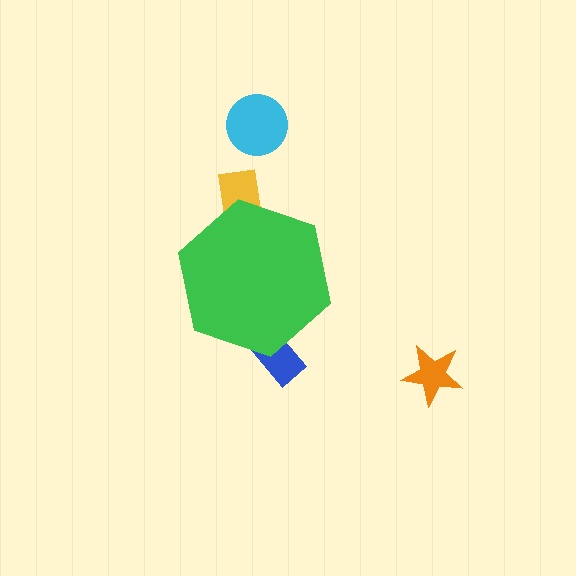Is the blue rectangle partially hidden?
Yes, the blue rectangle is partially hidden behind the green hexagon.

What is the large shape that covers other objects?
A green hexagon.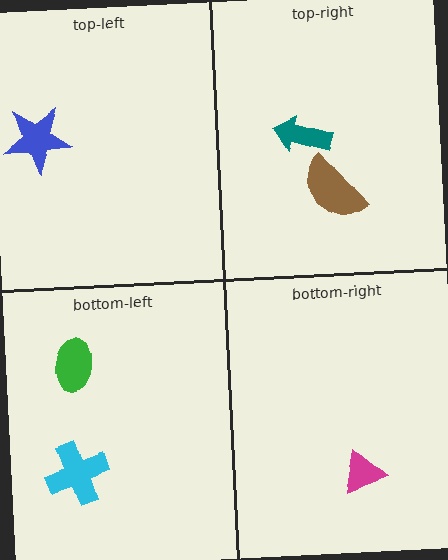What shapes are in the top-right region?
The brown semicircle, the teal arrow.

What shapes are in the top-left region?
The blue star.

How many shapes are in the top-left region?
1.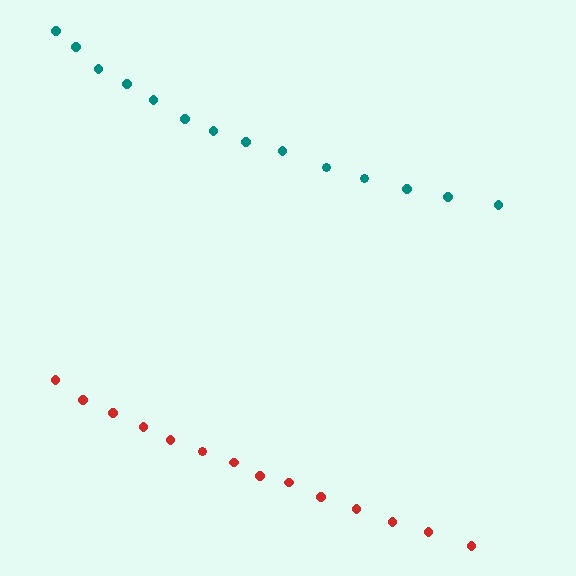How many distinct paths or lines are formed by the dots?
There are 2 distinct paths.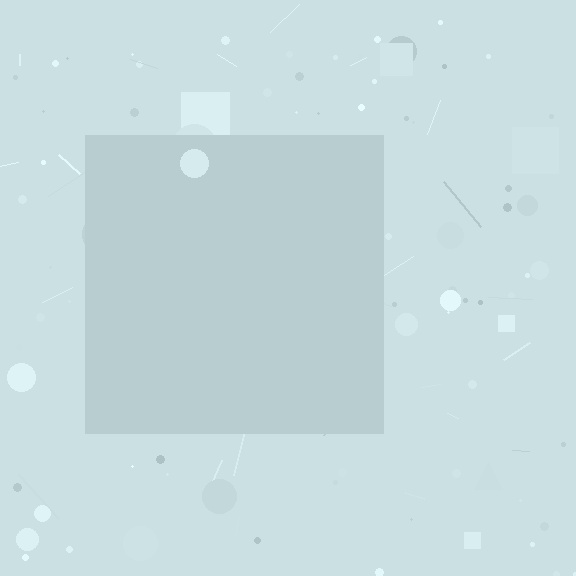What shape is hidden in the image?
A square is hidden in the image.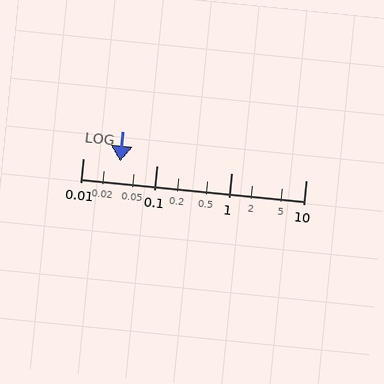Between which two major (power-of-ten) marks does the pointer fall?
The pointer is between 0.01 and 0.1.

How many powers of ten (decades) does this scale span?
The scale spans 3 decades, from 0.01 to 10.